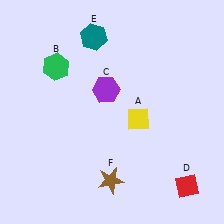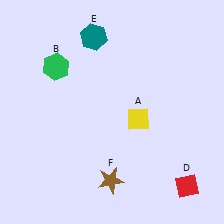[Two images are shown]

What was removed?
The purple hexagon (C) was removed in Image 2.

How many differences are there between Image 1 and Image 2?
There is 1 difference between the two images.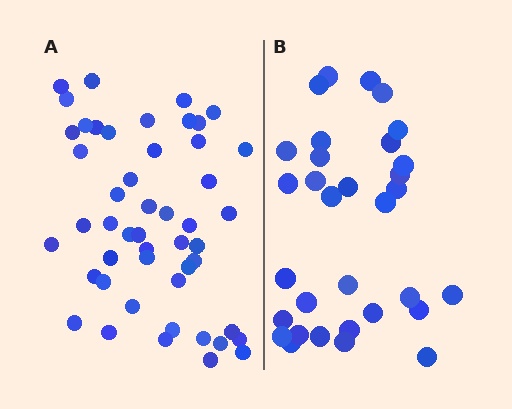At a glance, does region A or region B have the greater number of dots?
Region A (the left region) has more dots.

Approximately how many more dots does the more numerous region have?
Region A has approximately 15 more dots than region B.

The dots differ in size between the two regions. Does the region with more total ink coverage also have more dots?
No. Region B has more total ink coverage because its dots are larger, but region A actually contains more individual dots. Total area can be misleading — the number of items is what matters here.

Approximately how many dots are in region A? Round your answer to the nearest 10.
About 50 dots. (The exact count is 49, which rounds to 50.)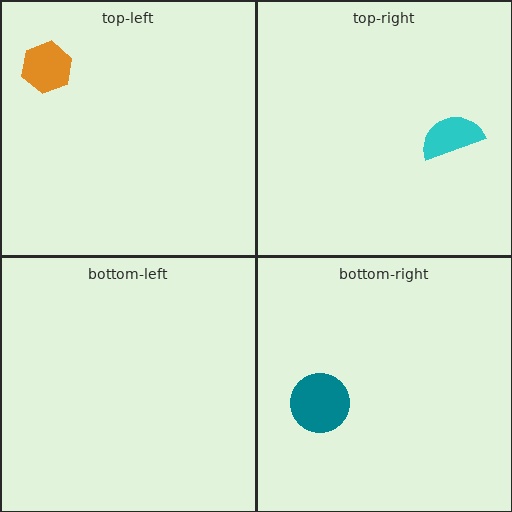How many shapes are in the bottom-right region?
1.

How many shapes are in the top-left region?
1.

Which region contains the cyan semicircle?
The top-right region.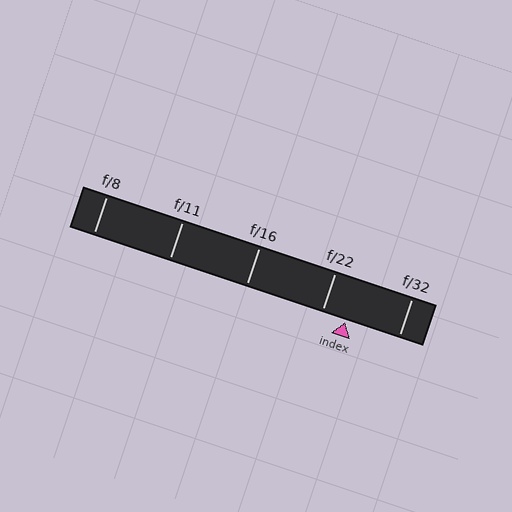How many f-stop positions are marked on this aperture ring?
There are 5 f-stop positions marked.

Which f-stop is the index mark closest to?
The index mark is closest to f/22.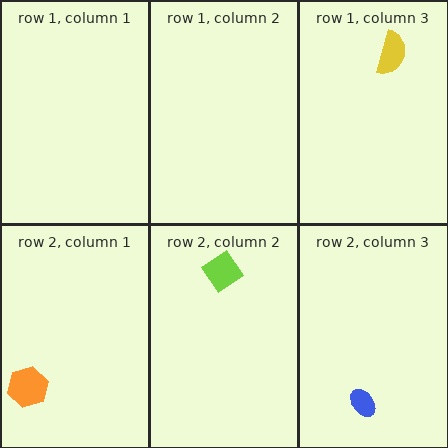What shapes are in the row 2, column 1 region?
The orange hexagon.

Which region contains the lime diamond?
The row 2, column 2 region.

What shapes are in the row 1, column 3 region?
The yellow semicircle.